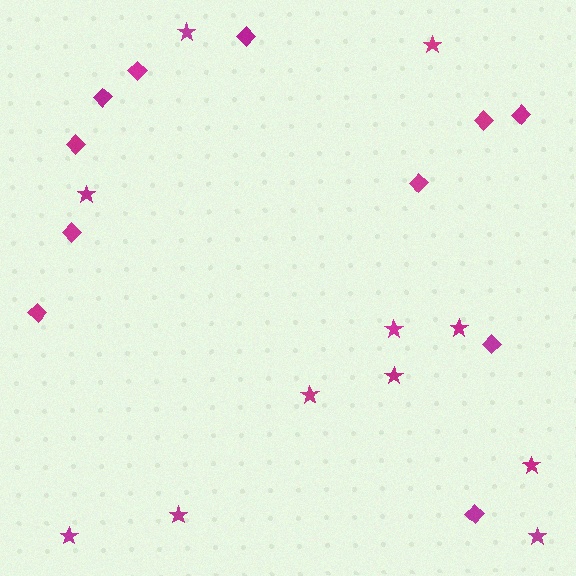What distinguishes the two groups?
There are 2 groups: one group of stars (11) and one group of diamonds (11).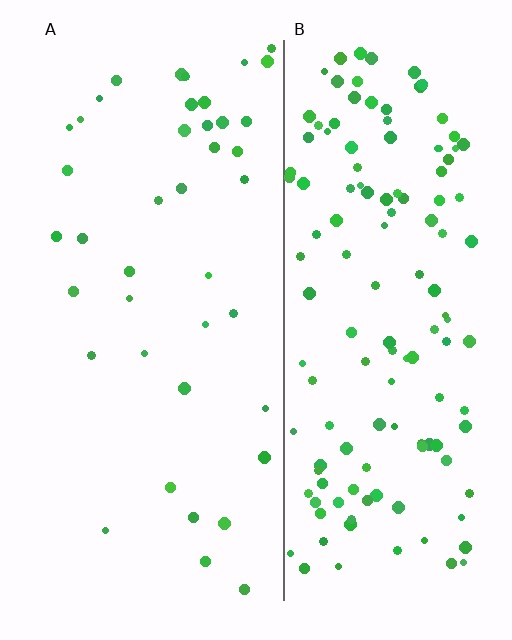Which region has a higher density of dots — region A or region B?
B (the right).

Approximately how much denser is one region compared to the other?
Approximately 3.4× — region B over region A.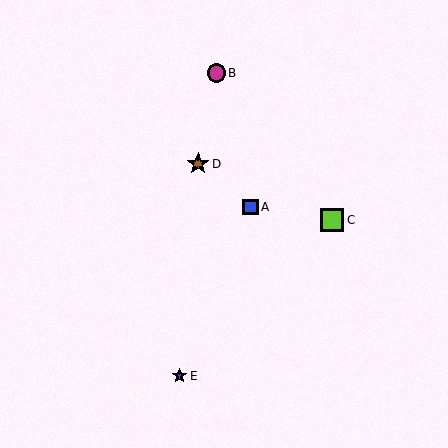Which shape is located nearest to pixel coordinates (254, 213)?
The blue square (labeled A) at (251, 207) is nearest to that location.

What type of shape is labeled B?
Shape B is a magenta circle.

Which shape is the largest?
The lime square (labeled C) is the largest.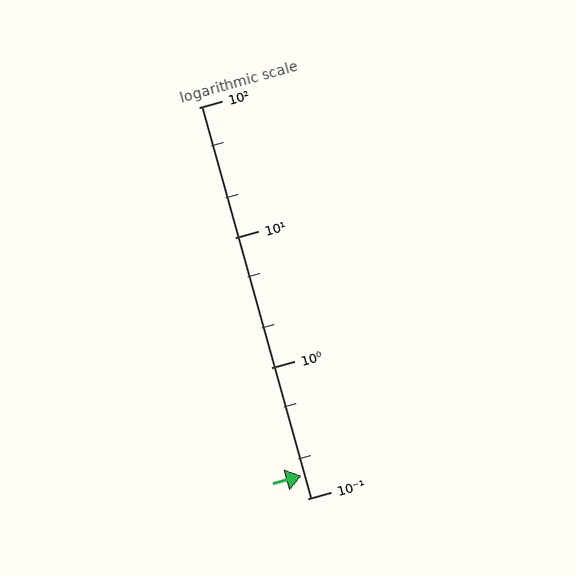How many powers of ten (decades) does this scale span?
The scale spans 3 decades, from 0.1 to 100.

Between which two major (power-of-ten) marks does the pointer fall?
The pointer is between 0.1 and 1.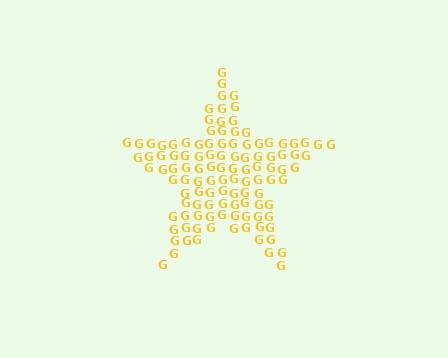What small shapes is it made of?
It is made of small letter G's.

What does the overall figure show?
The overall figure shows a star.